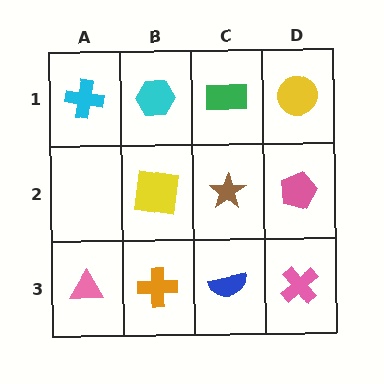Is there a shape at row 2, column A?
No, that cell is empty.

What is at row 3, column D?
A pink cross.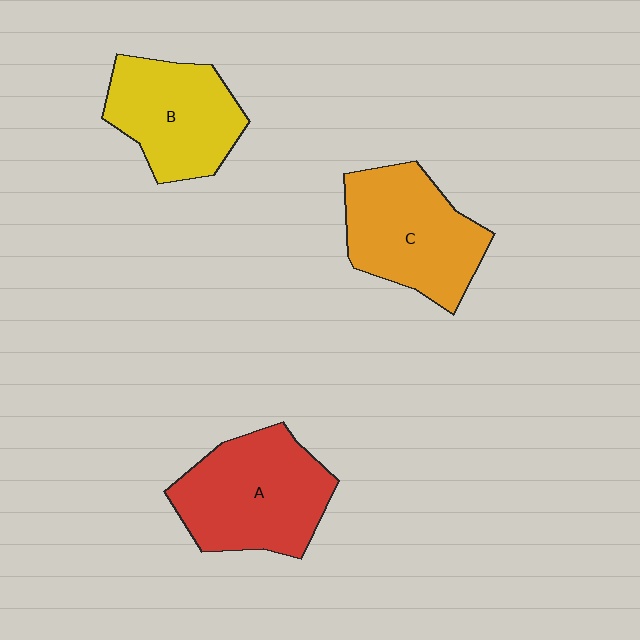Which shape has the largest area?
Shape A (red).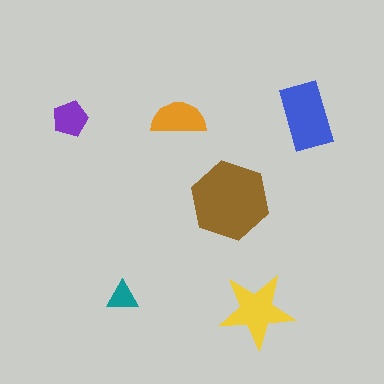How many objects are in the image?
There are 6 objects in the image.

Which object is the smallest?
The teal triangle.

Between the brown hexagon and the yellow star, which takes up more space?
The brown hexagon.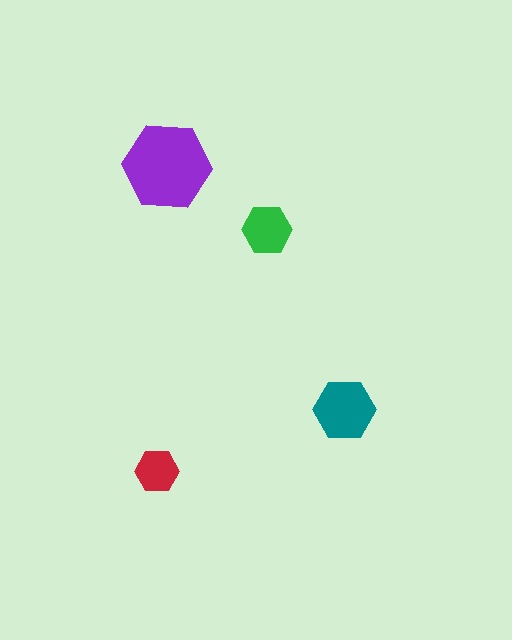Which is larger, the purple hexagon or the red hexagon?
The purple one.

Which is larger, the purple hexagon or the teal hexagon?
The purple one.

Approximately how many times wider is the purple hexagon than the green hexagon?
About 2 times wider.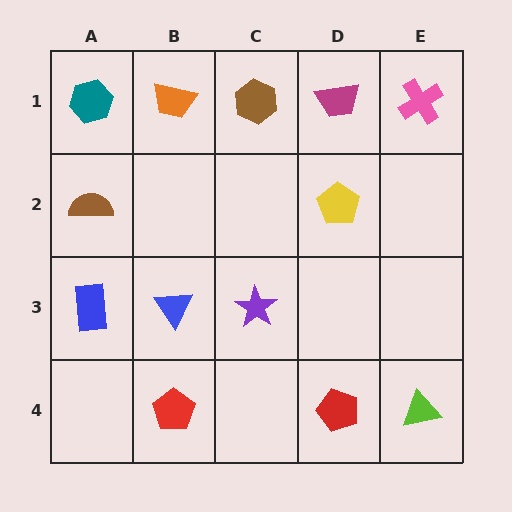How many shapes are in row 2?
2 shapes.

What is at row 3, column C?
A purple star.